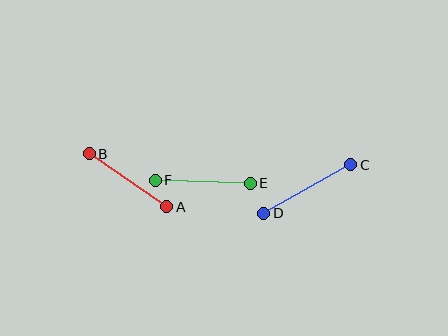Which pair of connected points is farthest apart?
Points C and D are farthest apart.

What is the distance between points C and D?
The distance is approximately 100 pixels.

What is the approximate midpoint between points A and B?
The midpoint is at approximately (128, 180) pixels.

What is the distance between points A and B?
The distance is approximately 94 pixels.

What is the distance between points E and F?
The distance is approximately 95 pixels.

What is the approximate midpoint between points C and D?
The midpoint is at approximately (307, 189) pixels.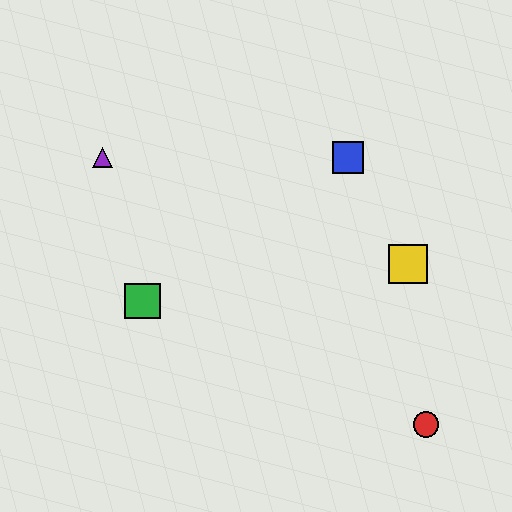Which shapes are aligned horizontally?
The blue square, the purple triangle are aligned horizontally.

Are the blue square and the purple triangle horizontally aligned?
Yes, both are at y≈157.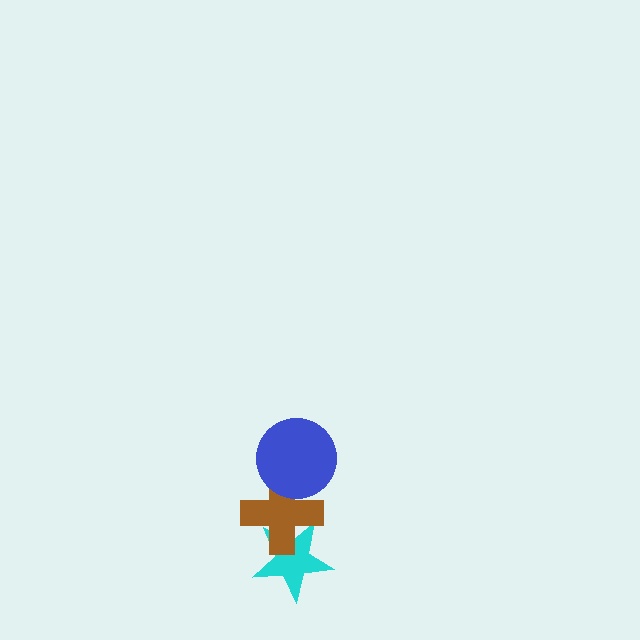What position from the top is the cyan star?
The cyan star is 3rd from the top.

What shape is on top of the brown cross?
The blue circle is on top of the brown cross.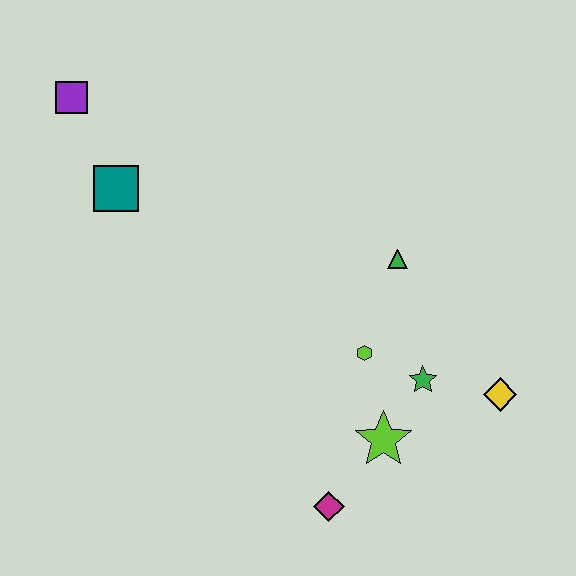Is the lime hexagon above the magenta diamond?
Yes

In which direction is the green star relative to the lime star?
The green star is above the lime star.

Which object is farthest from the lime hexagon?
The purple square is farthest from the lime hexagon.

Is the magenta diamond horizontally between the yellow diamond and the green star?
No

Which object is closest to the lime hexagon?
The green star is closest to the lime hexagon.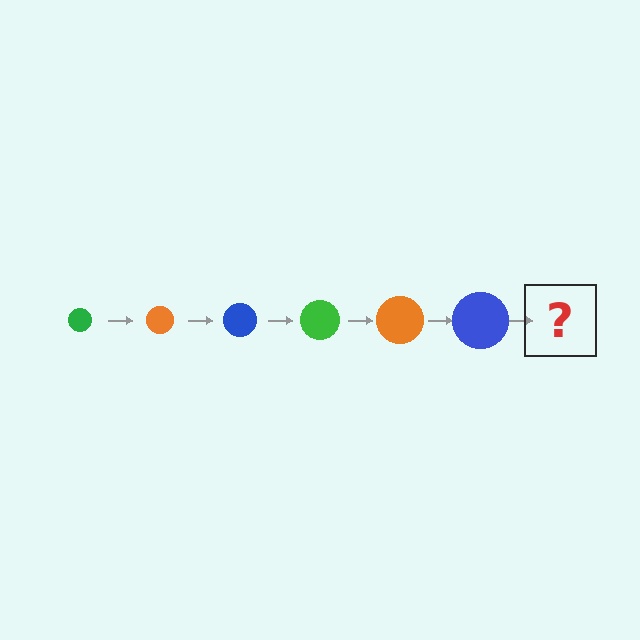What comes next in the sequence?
The next element should be a green circle, larger than the previous one.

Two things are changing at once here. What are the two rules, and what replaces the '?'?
The two rules are that the circle grows larger each step and the color cycles through green, orange, and blue. The '?' should be a green circle, larger than the previous one.